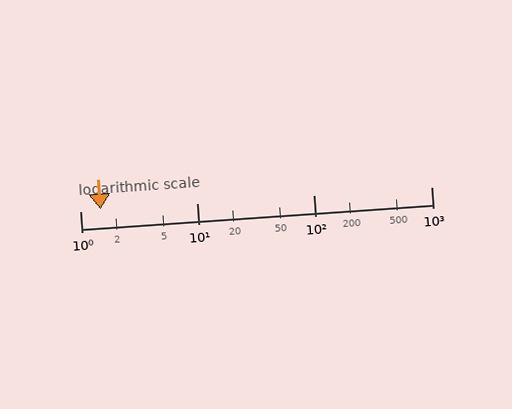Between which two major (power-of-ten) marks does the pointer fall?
The pointer is between 1 and 10.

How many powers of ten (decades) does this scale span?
The scale spans 3 decades, from 1 to 1000.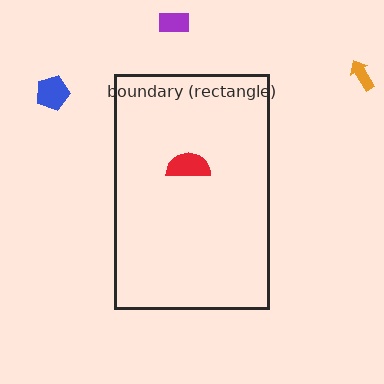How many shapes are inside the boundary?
1 inside, 3 outside.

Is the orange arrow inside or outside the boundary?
Outside.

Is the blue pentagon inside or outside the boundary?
Outside.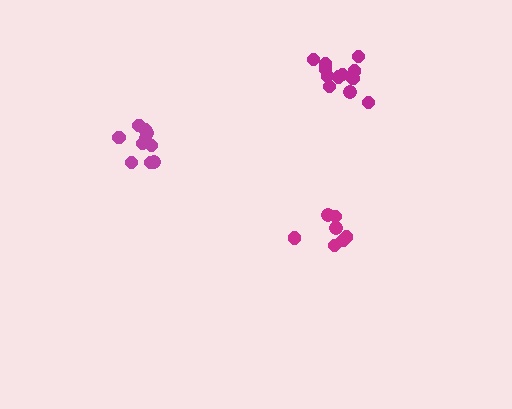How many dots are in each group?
Group 1: 10 dots, Group 2: 12 dots, Group 3: 7 dots (29 total).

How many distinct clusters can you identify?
There are 3 distinct clusters.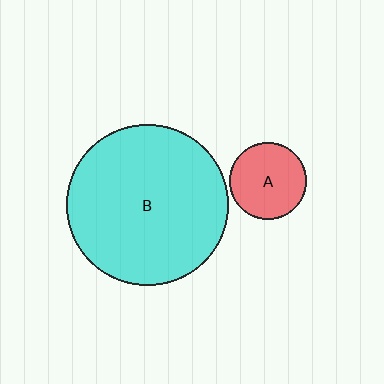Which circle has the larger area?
Circle B (cyan).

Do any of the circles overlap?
No, none of the circles overlap.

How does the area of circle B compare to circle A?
Approximately 4.4 times.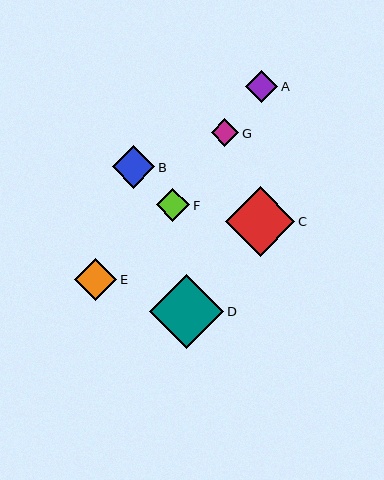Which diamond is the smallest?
Diamond G is the smallest with a size of approximately 27 pixels.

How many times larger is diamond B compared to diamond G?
Diamond B is approximately 1.6 times the size of diamond G.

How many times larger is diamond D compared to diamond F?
Diamond D is approximately 2.2 times the size of diamond F.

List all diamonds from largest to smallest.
From largest to smallest: D, C, B, E, F, A, G.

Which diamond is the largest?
Diamond D is the largest with a size of approximately 74 pixels.